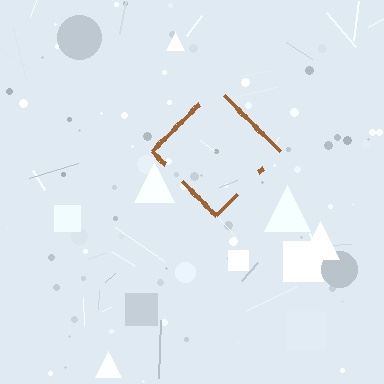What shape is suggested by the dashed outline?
The dashed outline suggests a diamond.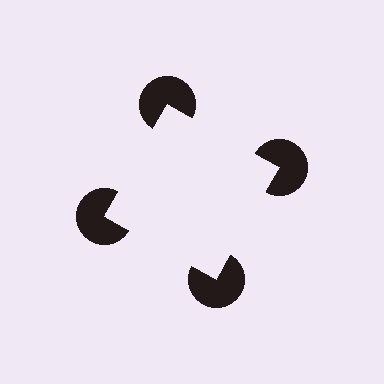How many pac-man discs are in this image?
There are 4 — one at each vertex of the illusory square.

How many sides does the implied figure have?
4 sides.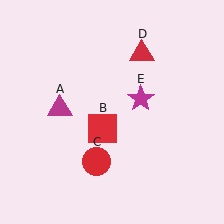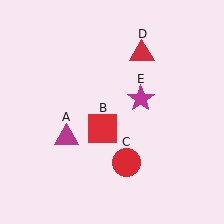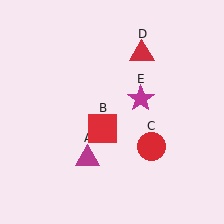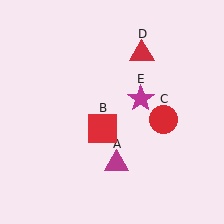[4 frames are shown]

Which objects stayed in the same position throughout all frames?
Red square (object B) and red triangle (object D) and magenta star (object E) remained stationary.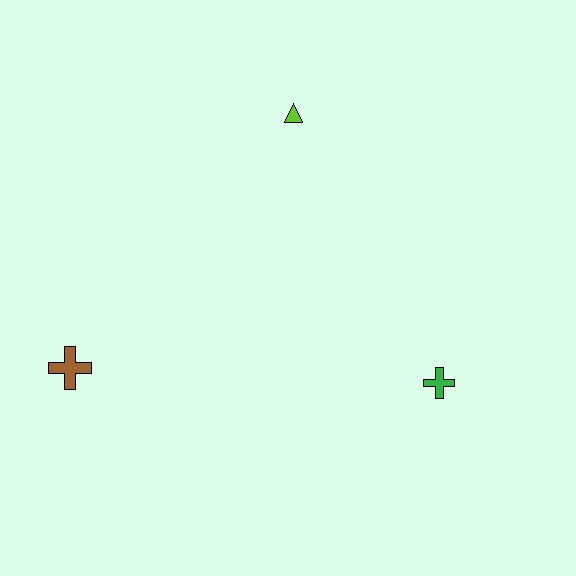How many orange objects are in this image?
There are no orange objects.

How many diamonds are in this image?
There are no diamonds.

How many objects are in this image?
There are 3 objects.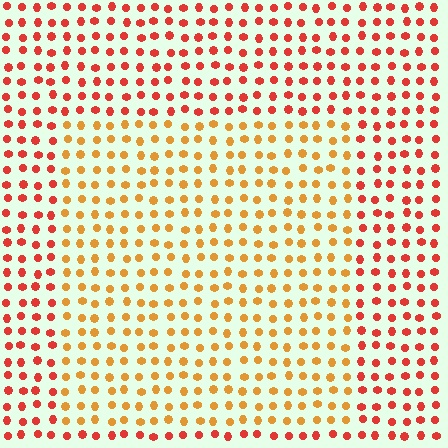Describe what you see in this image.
The image is filled with small red elements in a uniform arrangement. A rectangle-shaped region is visible where the elements are tinted to a slightly different hue, forming a subtle color boundary.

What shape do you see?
I see a rectangle.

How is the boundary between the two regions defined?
The boundary is defined purely by a slight shift in hue (about 33 degrees). Spacing, size, and orientation are identical on both sides.